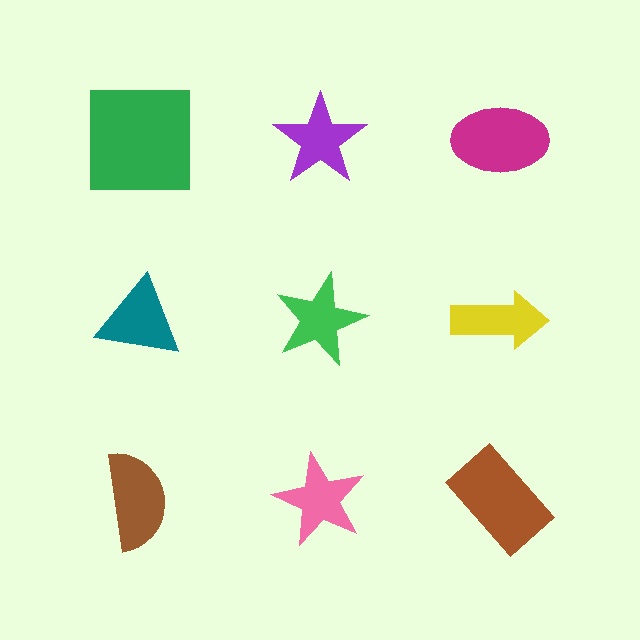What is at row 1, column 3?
A magenta ellipse.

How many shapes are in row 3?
3 shapes.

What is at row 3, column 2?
A pink star.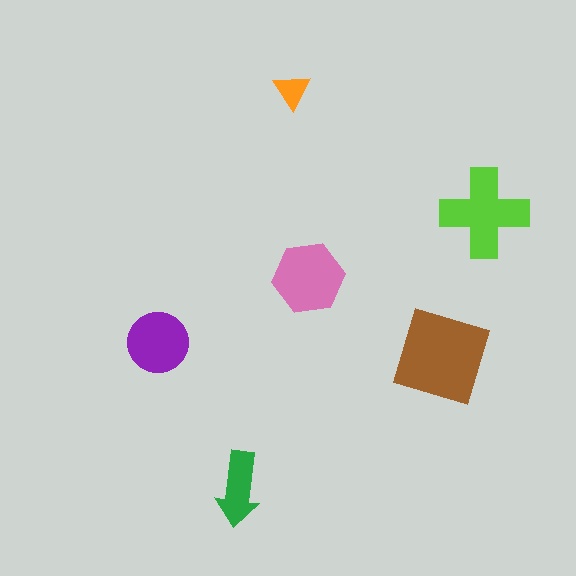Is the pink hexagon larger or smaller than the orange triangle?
Larger.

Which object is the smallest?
The orange triangle.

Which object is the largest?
The brown square.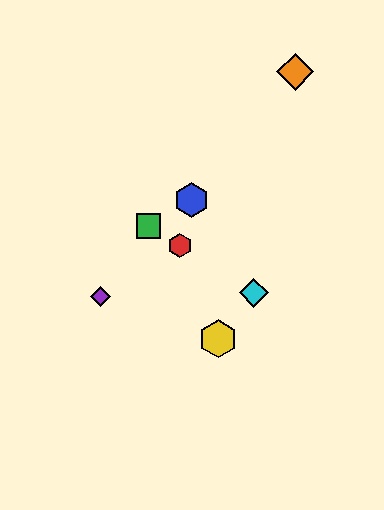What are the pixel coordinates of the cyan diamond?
The cyan diamond is at (254, 293).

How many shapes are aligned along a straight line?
3 shapes (the red hexagon, the green square, the cyan diamond) are aligned along a straight line.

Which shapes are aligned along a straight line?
The red hexagon, the green square, the cyan diamond are aligned along a straight line.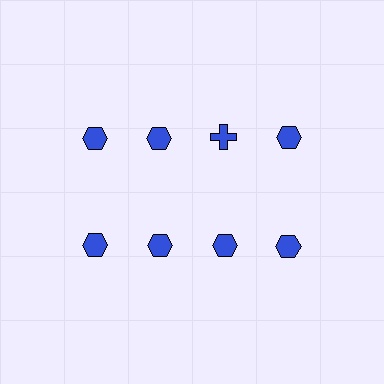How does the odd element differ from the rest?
It has a different shape: cross instead of hexagon.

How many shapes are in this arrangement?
There are 8 shapes arranged in a grid pattern.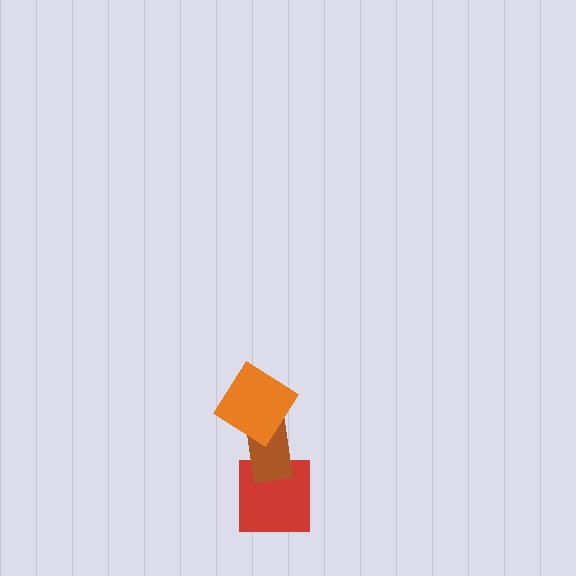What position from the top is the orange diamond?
The orange diamond is 1st from the top.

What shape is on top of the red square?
The brown rectangle is on top of the red square.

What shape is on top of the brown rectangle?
The orange diamond is on top of the brown rectangle.